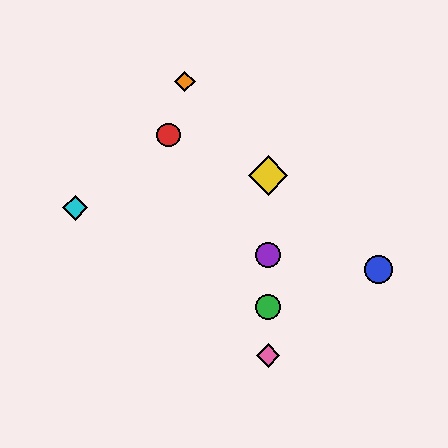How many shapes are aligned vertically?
4 shapes (the green circle, the yellow diamond, the purple circle, the pink diamond) are aligned vertically.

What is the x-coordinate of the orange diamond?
The orange diamond is at x≈185.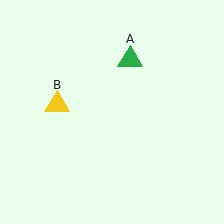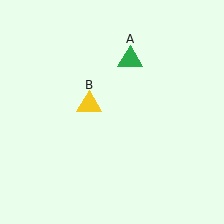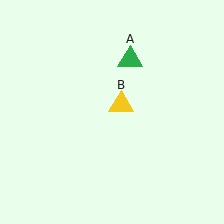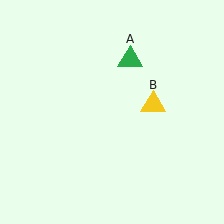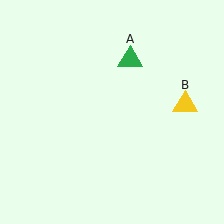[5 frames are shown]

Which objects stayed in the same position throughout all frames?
Green triangle (object A) remained stationary.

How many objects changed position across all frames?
1 object changed position: yellow triangle (object B).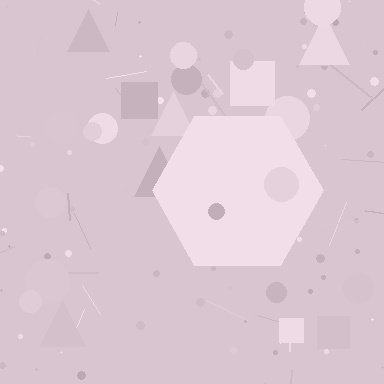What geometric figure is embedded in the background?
A hexagon is embedded in the background.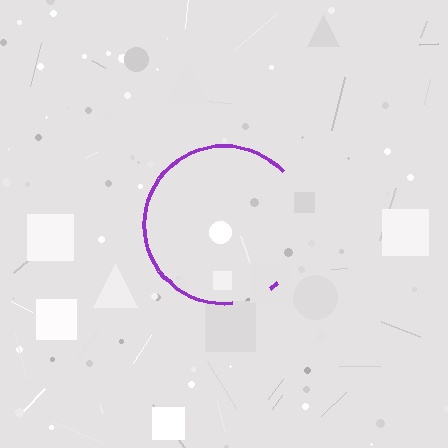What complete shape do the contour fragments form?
The contour fragments form a circle.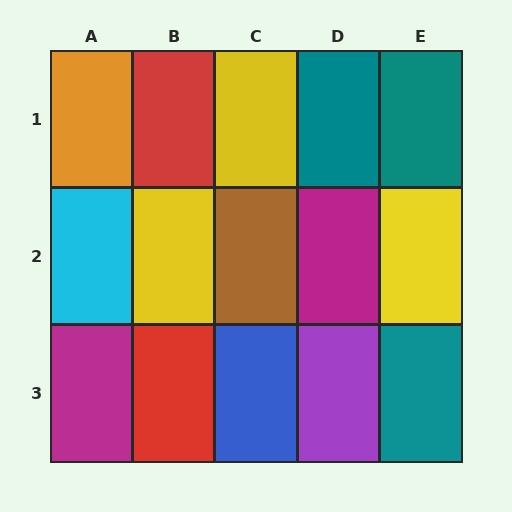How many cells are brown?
1 cell is brown.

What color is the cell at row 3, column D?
Purple.